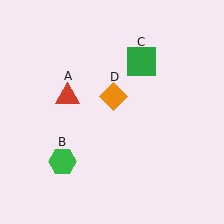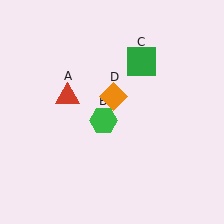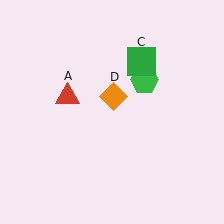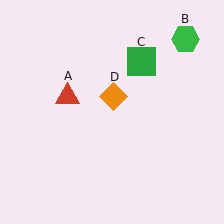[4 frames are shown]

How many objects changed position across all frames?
1 object changed position: green hexagon (object B).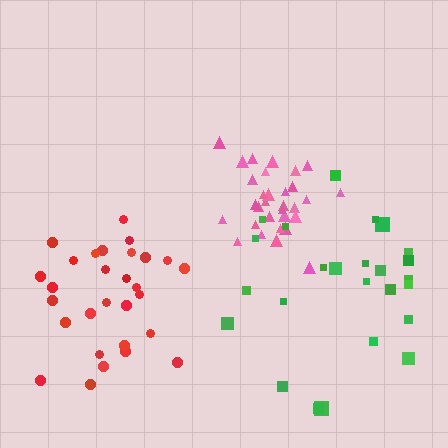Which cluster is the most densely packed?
Pink.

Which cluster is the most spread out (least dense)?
Green.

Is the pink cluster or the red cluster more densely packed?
Pink.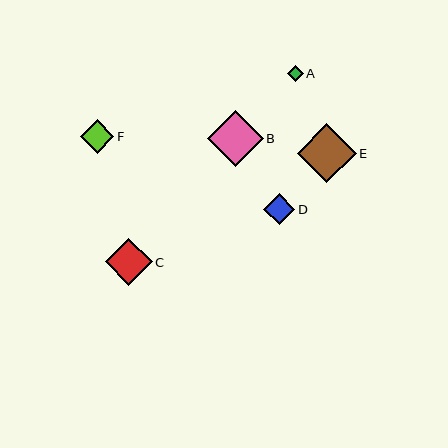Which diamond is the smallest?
Diamond A is the smallest with a size of approximately 16 pixels.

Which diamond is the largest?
Diamond E is the largest with a size of approximately 59 pixels.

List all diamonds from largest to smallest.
From largest to smallest: E, B, C, F, D, A.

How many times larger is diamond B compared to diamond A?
Diamond B is approximately 3.6 times the size of diamond A.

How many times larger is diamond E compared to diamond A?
Diamond E is approximately 3.8 times the size of diamond A.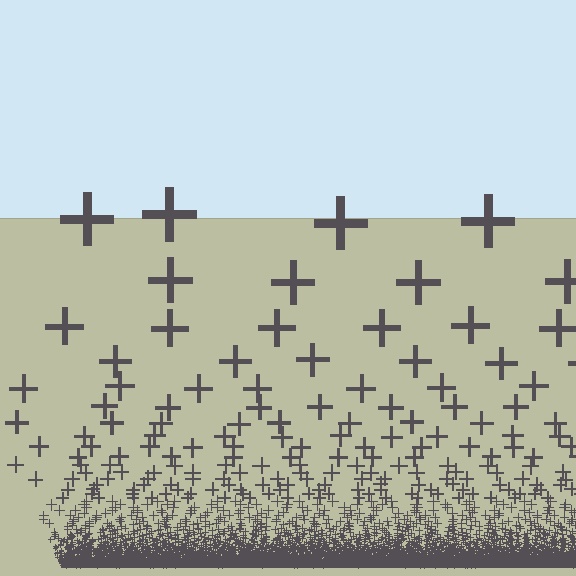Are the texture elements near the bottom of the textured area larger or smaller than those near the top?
Smaller. The gradient is inverted — elements near the bottom are smaller and denser.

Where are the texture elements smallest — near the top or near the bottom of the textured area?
Near the bottom.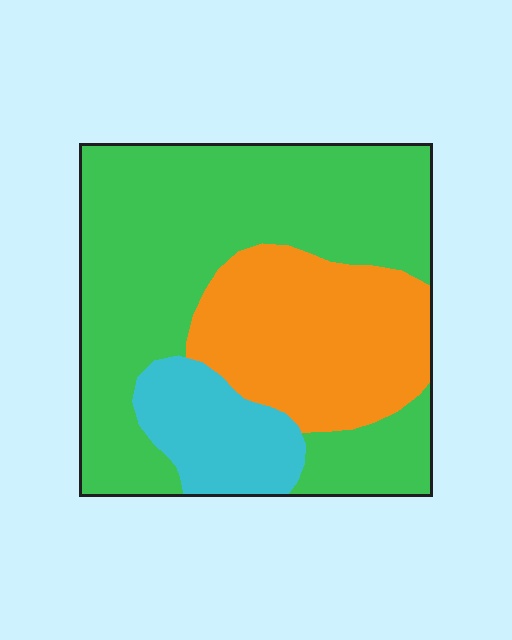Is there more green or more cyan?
Green.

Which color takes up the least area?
Cyan, at roughly 15%.